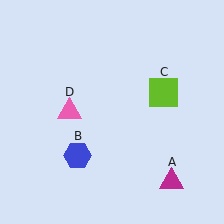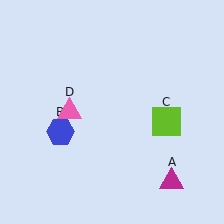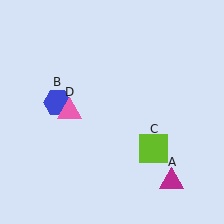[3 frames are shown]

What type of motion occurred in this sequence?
The blue hexagon (object B), lime square (object C) rotated clockwise around the center of the scene.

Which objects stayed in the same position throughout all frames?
Magenta triangle (object A) and pink triangle (object D) remained stationary.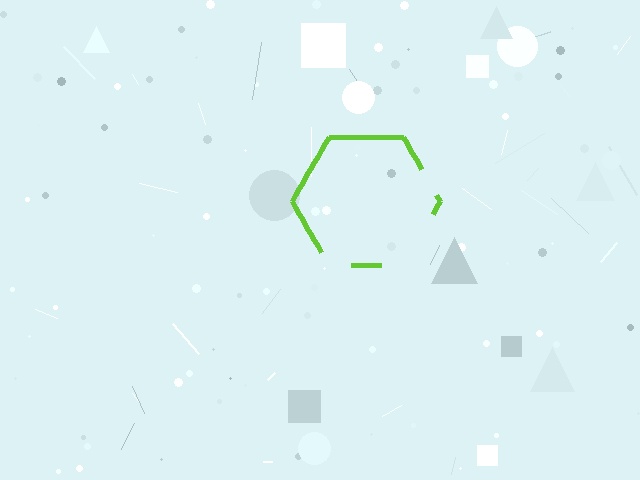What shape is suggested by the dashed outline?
The dashed outline suggests a hexagon.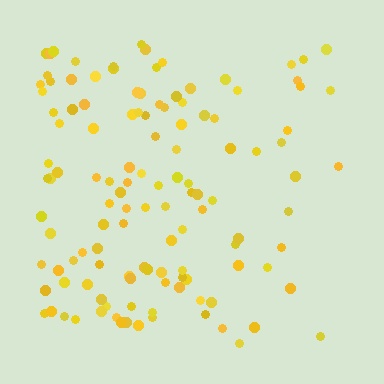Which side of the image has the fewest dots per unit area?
The right.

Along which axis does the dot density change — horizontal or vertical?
Horizontal.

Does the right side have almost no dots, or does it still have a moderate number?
Still a moderate number, just noticeably fewer than the left.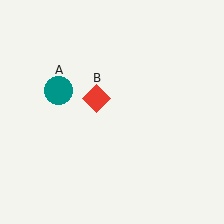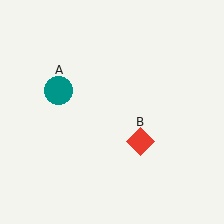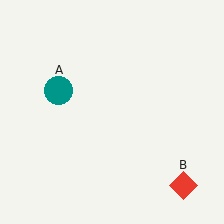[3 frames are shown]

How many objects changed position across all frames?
1 object changed position: red diamond (object B).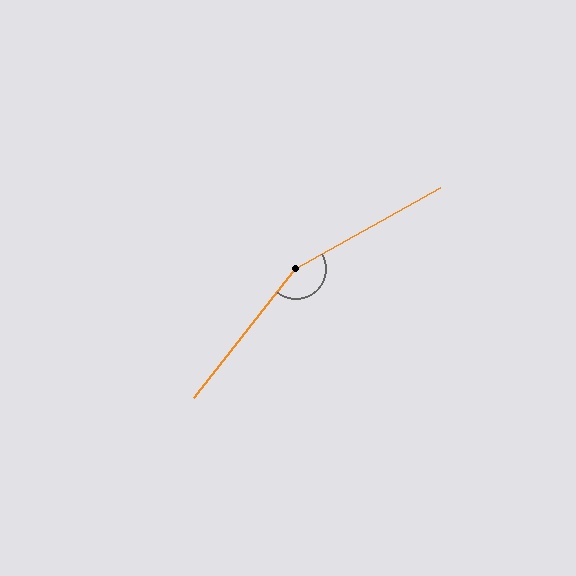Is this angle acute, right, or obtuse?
It is obtuse.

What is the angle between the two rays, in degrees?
Approximately 158 degrees.